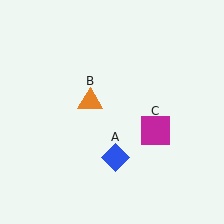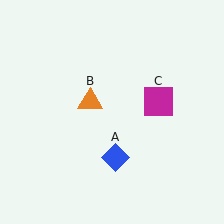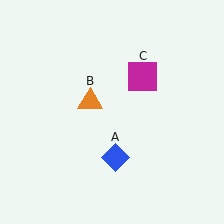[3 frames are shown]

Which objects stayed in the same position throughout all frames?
Blue diamond (object A) and orange triangle (object B) remained stationary.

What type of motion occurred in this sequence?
The magenta square (object C) rotated counterclockwise around the center of the scene.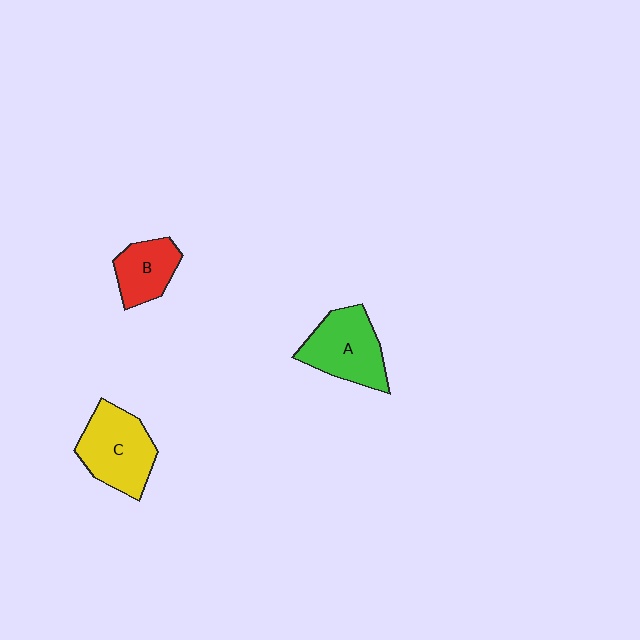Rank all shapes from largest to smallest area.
From largest to smallest: C (yellow), A (green), B (red).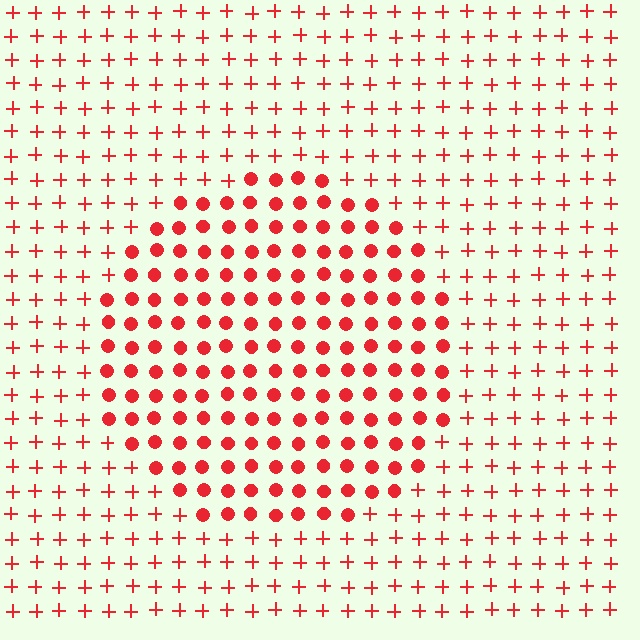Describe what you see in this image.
The image is filled with small red elements arranged in a uniform grid. A circle-shaped region contains circles, while the surrounding area contains plus signs. The boundary is defined purely by the change in element shape.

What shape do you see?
I see a circle.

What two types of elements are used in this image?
The image uses circles inside the circle region and plus signs outside it.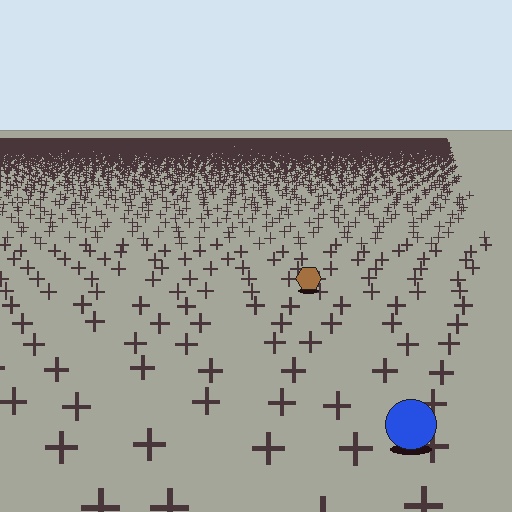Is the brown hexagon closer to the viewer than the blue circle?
No. The blue circle is closer — you can tell from the texture gradient: the ground texture is coarser near it.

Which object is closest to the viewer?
The blue circle is closest. The texture marks near it are larger and more spread out.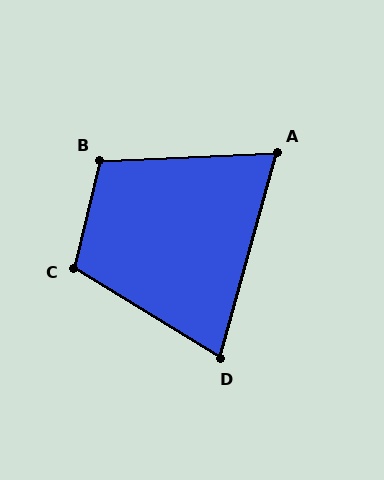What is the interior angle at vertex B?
Approximately 106 degrees (obtuse).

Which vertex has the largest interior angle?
C, at approximately 108 degrees.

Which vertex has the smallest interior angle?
A, at approximately 72 degrees.